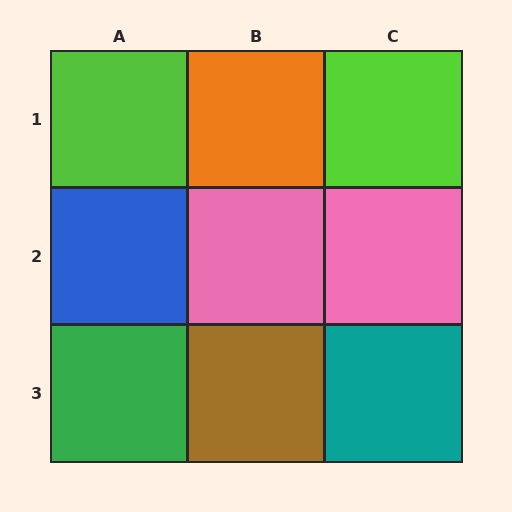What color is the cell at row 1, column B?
Orange.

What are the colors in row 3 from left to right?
Green, brown, teal.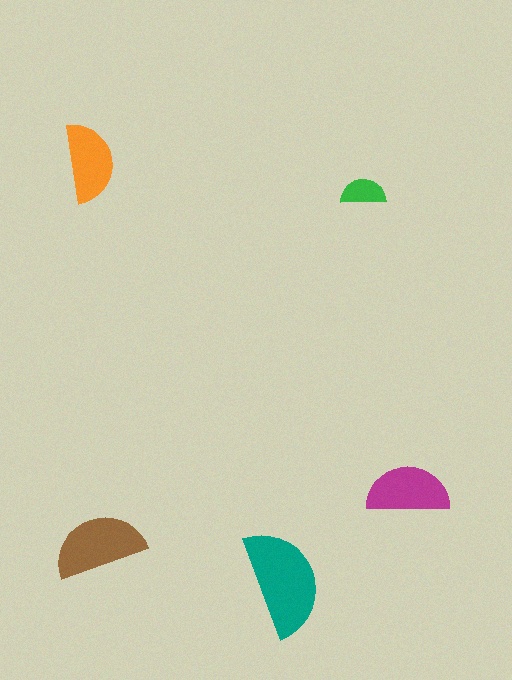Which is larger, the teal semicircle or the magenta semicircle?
The teal one.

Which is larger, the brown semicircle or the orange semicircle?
The brown one.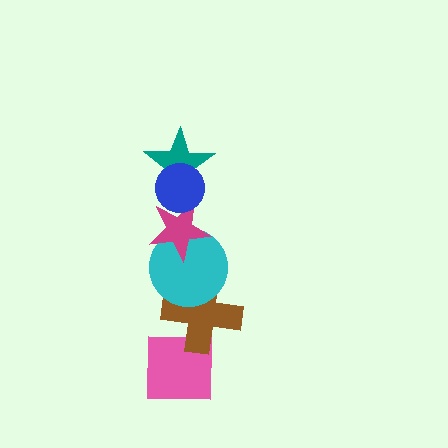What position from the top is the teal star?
The teal star is 2nd from the top.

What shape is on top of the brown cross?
The cyan circle is on top of the brown cross.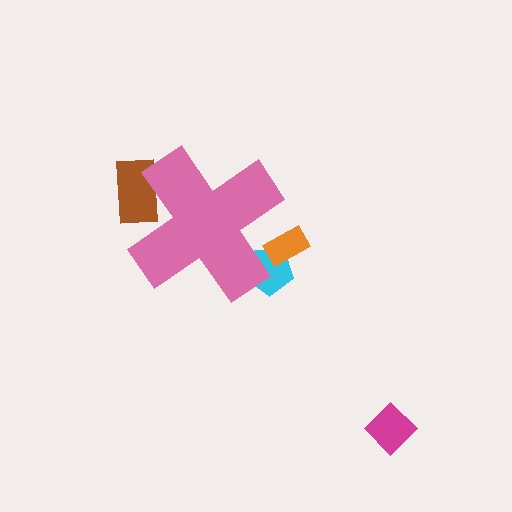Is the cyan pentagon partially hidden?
Yes, the cyan pentagon is partially hidden behind the pink cross.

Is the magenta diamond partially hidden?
No, the magenta diamond is fully visible.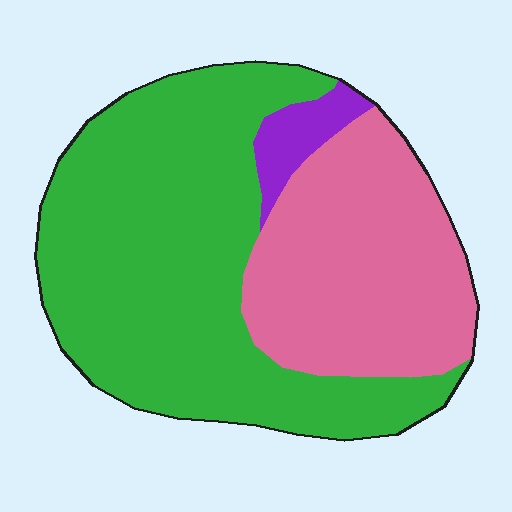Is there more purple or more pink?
Pink.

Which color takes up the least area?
Purple, at roughly 5%.